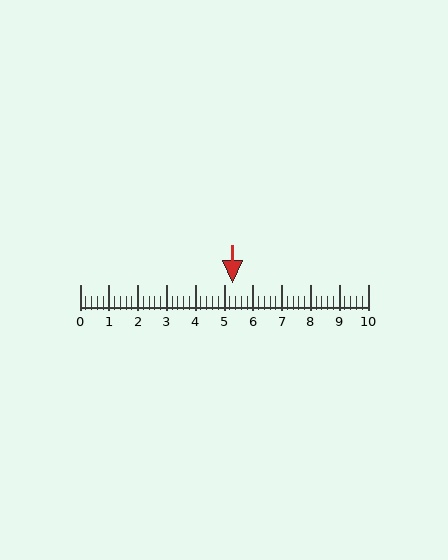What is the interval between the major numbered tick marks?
The major tick marks are spaced 1 units apart.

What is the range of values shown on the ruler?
The ruler shows values from 0 to 10.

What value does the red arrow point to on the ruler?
The red arrow points to approximately 5.3.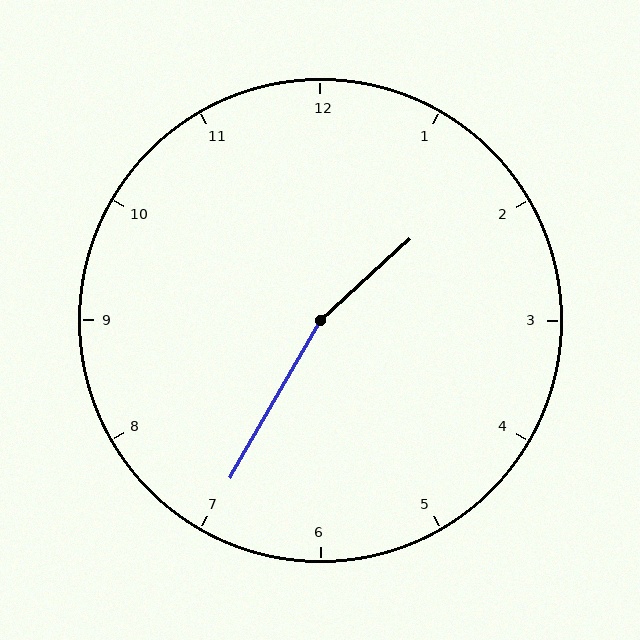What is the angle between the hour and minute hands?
Approximately 162 degrees.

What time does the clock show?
1:35.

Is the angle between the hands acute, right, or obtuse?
It is obtuse.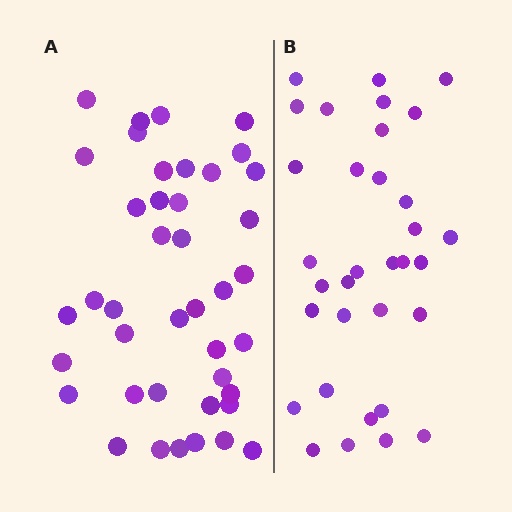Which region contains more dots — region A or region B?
Region A (the left region) has more dots.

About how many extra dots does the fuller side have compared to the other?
Region A has roughly 8 or so more dots than region B.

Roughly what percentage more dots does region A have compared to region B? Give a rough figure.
About 25% more.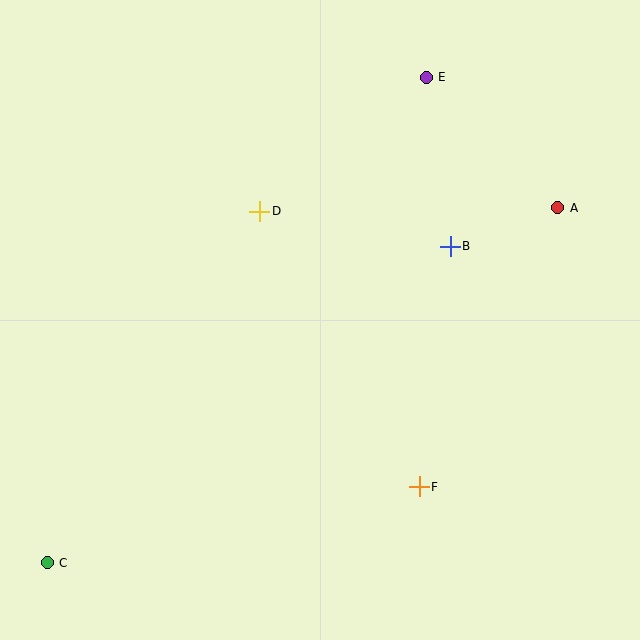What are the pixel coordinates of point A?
Point A is at (558, 208).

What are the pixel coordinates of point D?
Point D is at (260, 211).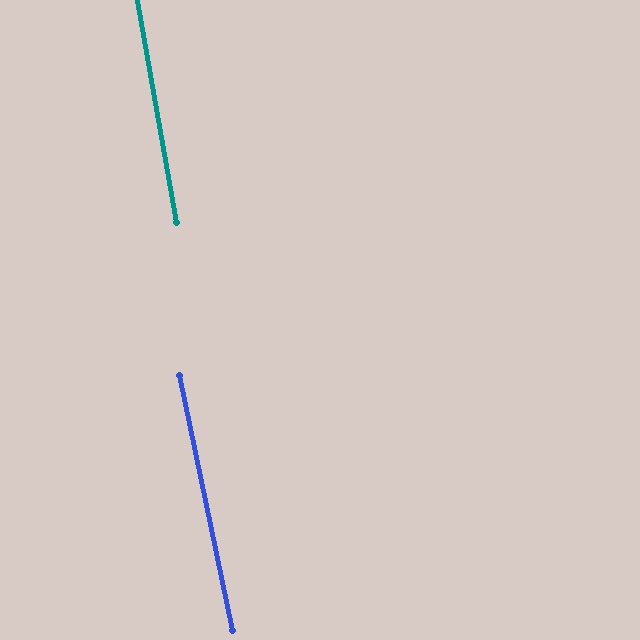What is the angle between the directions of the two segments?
Approximately 2 degrees.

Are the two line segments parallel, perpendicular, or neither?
Parallel — their directions differ by only 1.9°.